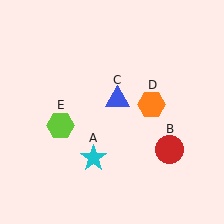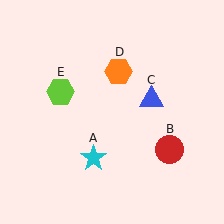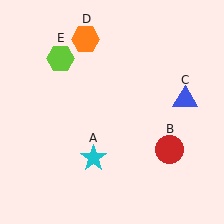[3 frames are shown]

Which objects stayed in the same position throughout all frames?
Cyan star (object A) and red circle (object B) remained stationary.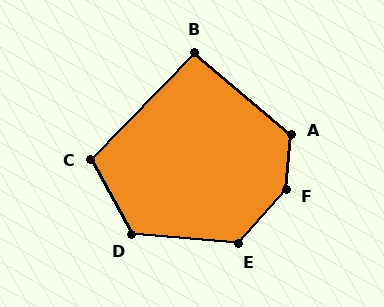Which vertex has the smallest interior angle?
B, at approximately 94 degrees.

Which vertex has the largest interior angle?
F, at approximately 143 degrees.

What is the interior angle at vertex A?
Approximately 125 degrees (obtuse).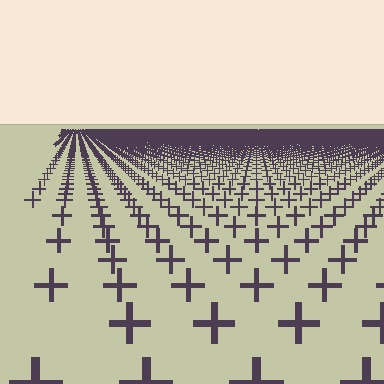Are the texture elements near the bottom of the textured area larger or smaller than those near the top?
Larger. Near the bottom, elements are closer to the viewer and appear at a bigger on-screen size.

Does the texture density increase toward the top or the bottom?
Density increases toward the top.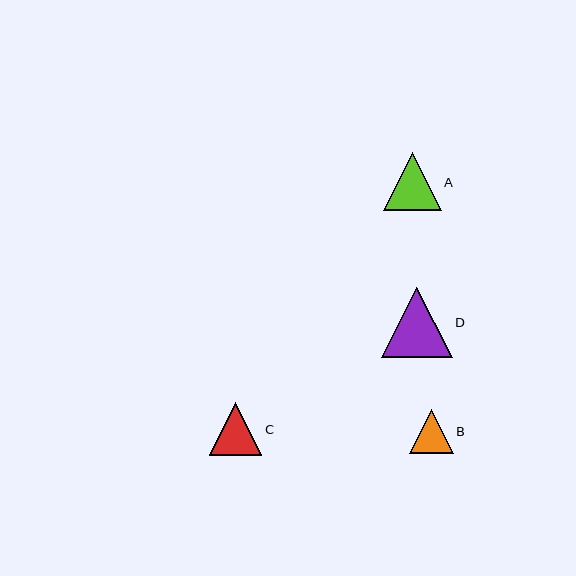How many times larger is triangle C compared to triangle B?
Triangle C is approximately 1.2 times the size of triangle B.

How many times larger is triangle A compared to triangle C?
Triangle A is approximately 1.1 times the size of triangle C.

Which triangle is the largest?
Triangle D is the largest with a size of approximately 70 pixels.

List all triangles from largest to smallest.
From largest to smallest: D, A, C, B.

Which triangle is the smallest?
Triangle B is the smallest with a size of approximately 44 pixels.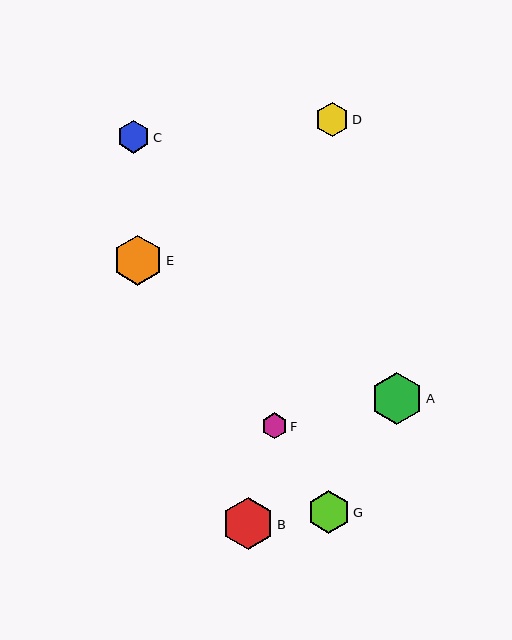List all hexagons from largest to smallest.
From largest to smallest: A, B, E, G, D, C, F.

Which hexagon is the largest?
Hexagon A is the largest with a size of approximately 52 pixels.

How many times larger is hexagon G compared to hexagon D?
Hexagon G is approximately 1.3 times the size of hexagon D.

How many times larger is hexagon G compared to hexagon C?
Hexagon G is approximately 1.3 times the size of hexagon C.